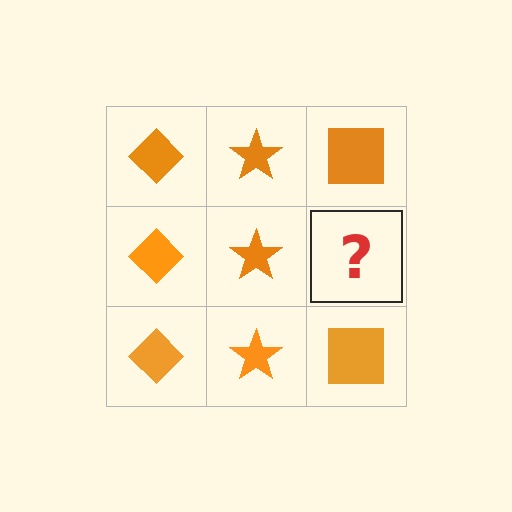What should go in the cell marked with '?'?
The missing cell should contain an orange square.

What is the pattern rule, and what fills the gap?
The rule is that each column has a consistent shape. The gap should be filled with an orange square.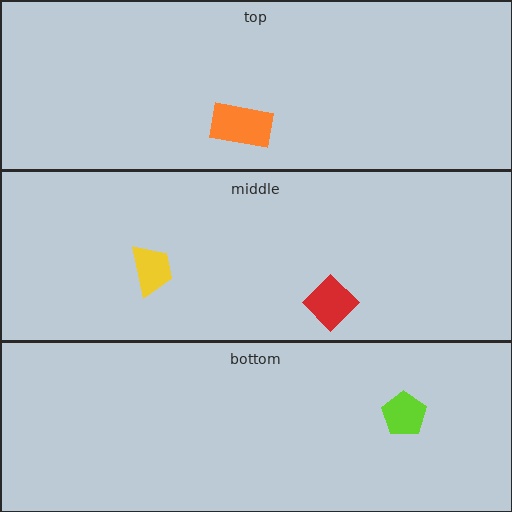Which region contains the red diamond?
The middle region.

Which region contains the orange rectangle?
The top region.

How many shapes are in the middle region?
2.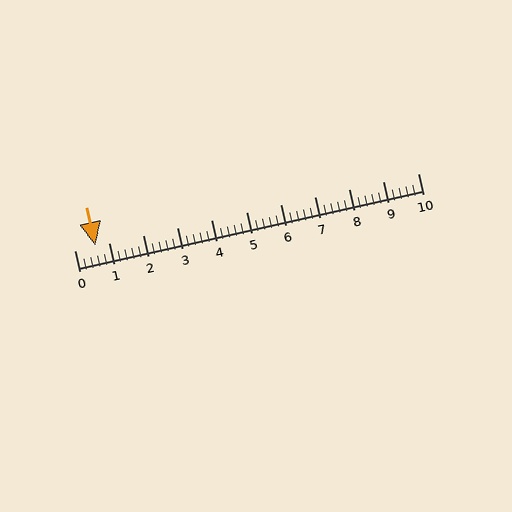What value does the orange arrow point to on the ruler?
The orange arrow points to approximately 0.6.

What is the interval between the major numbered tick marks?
The major tick marks are spaced 1 units apart.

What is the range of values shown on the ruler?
The ruler shows values from 0 to 10.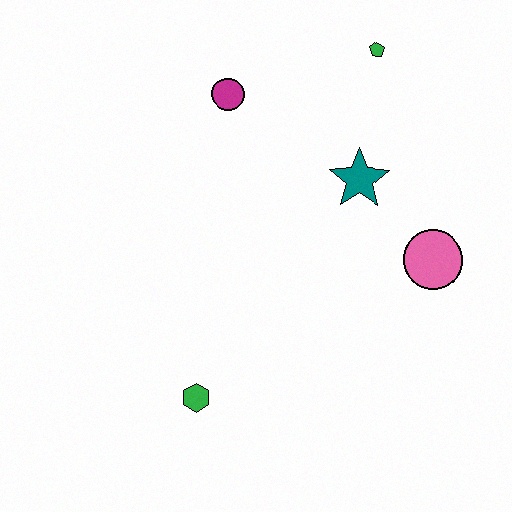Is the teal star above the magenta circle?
No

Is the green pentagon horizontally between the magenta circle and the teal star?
No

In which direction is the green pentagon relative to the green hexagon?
The green pentagon is above the green hexagon.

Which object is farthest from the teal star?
The green hexagon is farthest from the teal star.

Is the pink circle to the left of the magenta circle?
No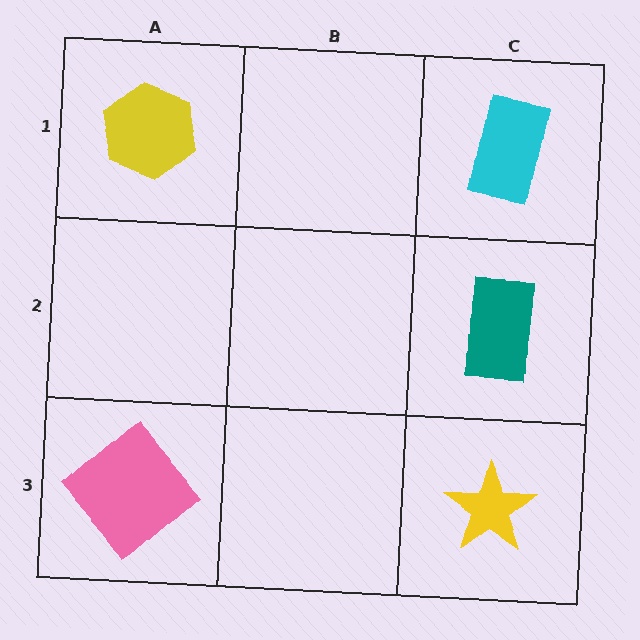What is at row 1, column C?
A cyan rectangle.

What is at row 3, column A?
A pink diamond.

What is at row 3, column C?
A yellow star.